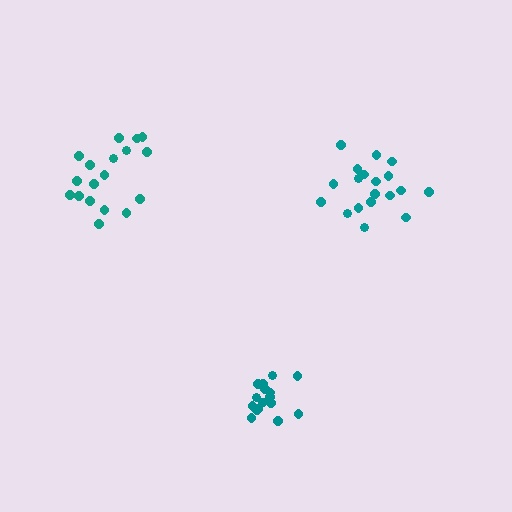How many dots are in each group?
Group 1: 19 dots, Group 2: 18 dots, Group 3: 16 dots (53 total).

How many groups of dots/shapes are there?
There are 3 groups.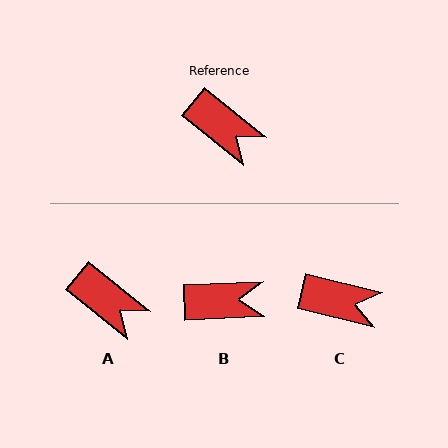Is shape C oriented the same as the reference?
No, it is off by about 26 degrees.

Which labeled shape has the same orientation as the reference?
A.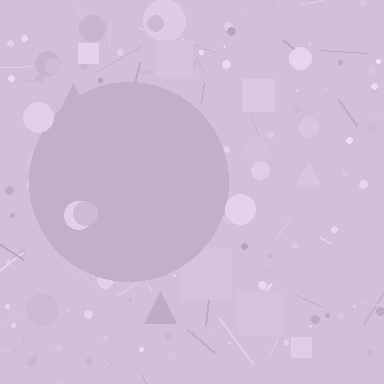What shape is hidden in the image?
A circle is hidden in the image.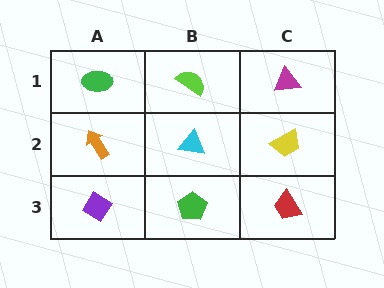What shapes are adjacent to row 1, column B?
A cyan triangle (row 2, column B), a green ellipse (row 1, column A), a magenta triangle (row 1, column C).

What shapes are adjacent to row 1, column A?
An orange arrow (row 2, column A), a lime semicircle (row 1, column B).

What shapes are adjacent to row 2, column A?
A green ellipse (row 1, column A), a purple diamond (row 3, column A), a cyan triangle (row 2, column B).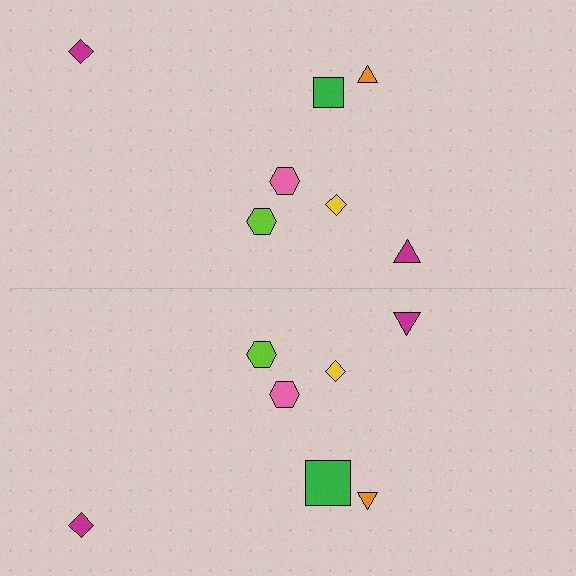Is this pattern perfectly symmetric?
No, the pattern is not perfectly symmetric. The green square on the bottom side has a different size than its mirror counterpart.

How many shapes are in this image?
There are 14 shapes in this image.